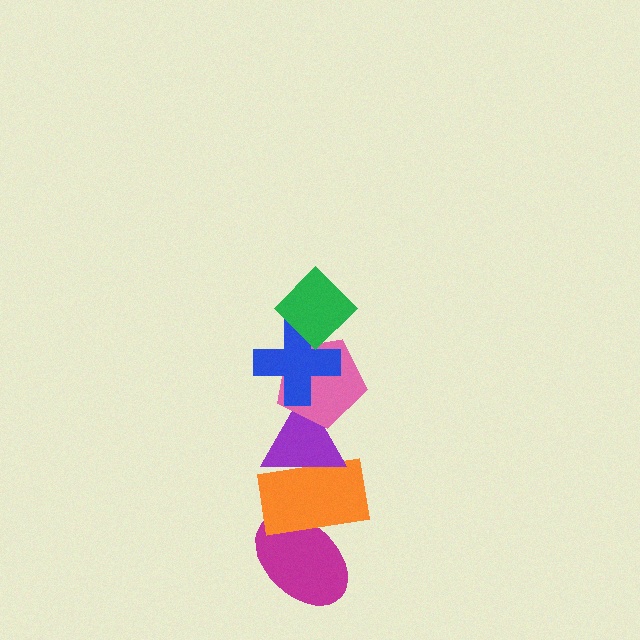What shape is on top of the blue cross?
The green diamond is on top of the blue cross.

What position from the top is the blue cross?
The blue cross is 2nd from the top.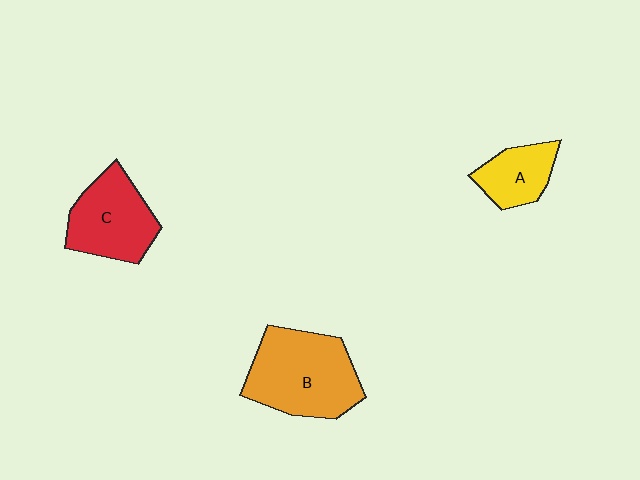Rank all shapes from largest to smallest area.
From largest to smallest: B (orange), C (red), A (yellow).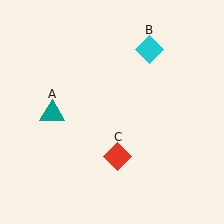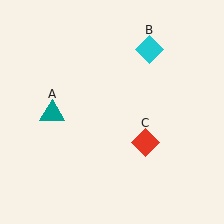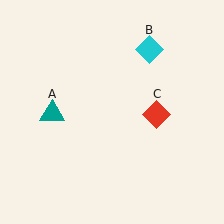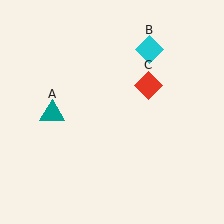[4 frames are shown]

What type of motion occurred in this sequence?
The red diamond (object C) rotated counterclockwise around the center of the scene.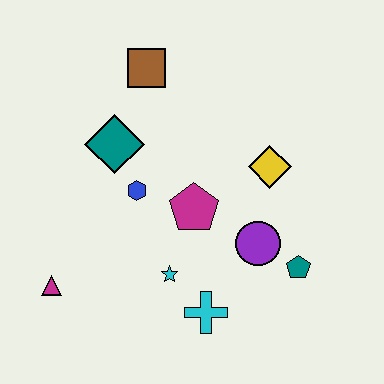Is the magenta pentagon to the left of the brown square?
No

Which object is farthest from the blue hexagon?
The teal pentagon is farthest from the blue hexagon.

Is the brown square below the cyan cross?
No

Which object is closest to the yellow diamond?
The purple circle is closest to the yellow diamond.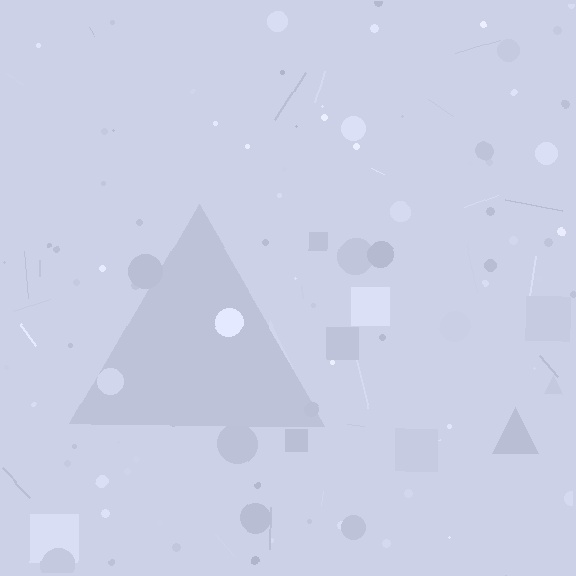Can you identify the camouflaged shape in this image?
The camouflaged shape is a triangle.